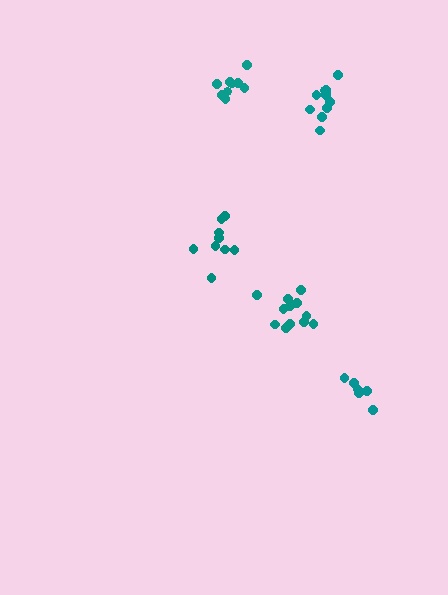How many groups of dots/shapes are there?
There are 5 groups.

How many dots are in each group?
Group 1: 12 dots, Group 2: 6 dots, Group 3: 9 dots, Group 4: 11 dots, Group 5: 9 dots (47 total).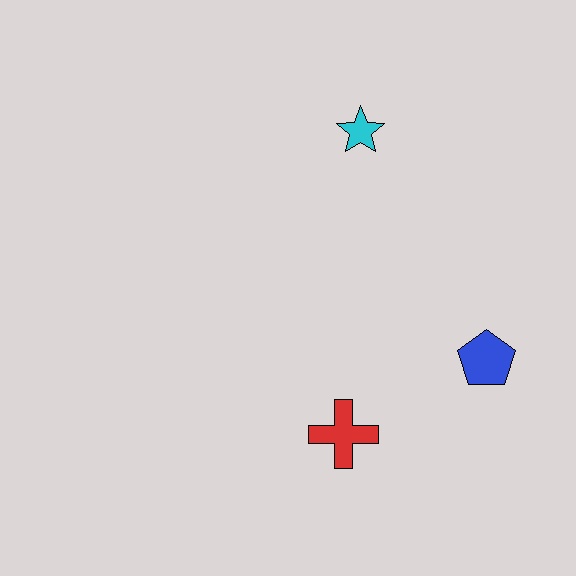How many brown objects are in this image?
There are no brown objects.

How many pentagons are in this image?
There is 1 pentagon.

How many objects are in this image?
There are 3 objects.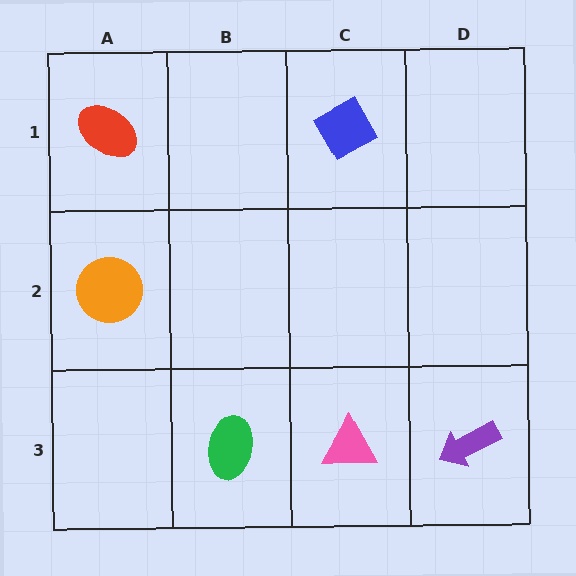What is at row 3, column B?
A green ellipse.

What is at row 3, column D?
A purple arrow.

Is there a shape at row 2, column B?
No, that cell is empty.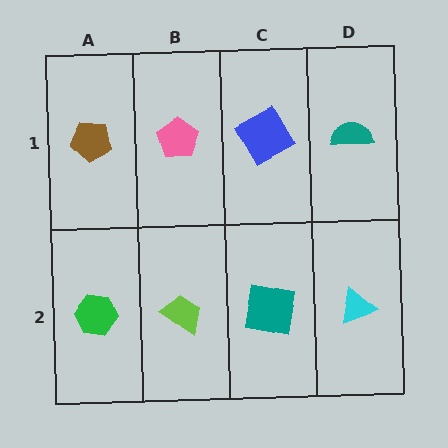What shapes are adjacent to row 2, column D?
A teal semicircle (row 1, column D), a teal square (row 2, column C).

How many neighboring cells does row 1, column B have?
3.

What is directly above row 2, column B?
A pink pentagon.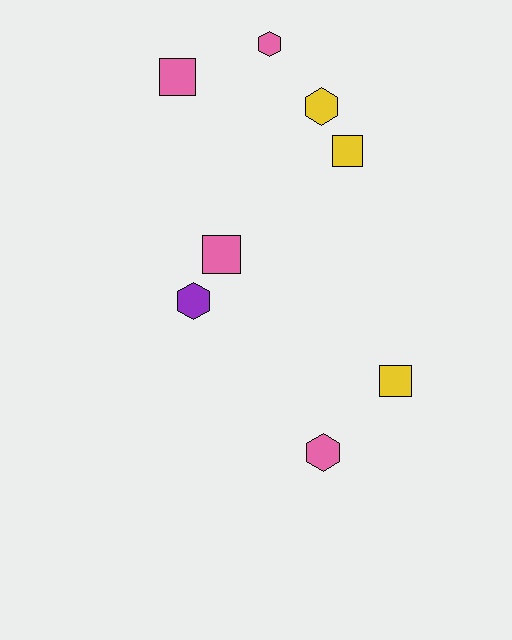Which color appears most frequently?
Pink, with 4 objects.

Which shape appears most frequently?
Hexagon, with 4 objects.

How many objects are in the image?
There are 8 objects.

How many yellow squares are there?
There are 2 yellow squares.